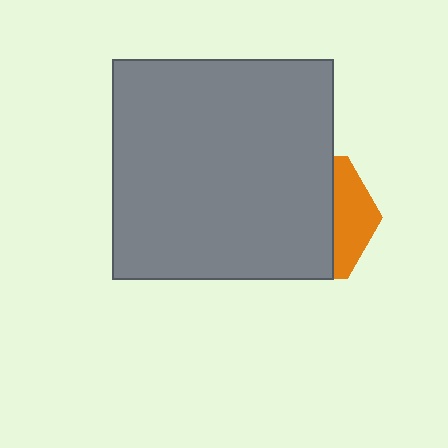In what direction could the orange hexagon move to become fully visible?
The orange hexagon could move right. That would shift it out from behind the gray square entirely.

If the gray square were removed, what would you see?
You would see the complete orange hexagon.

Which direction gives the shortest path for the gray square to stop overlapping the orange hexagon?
Moving left gives the shortest separation.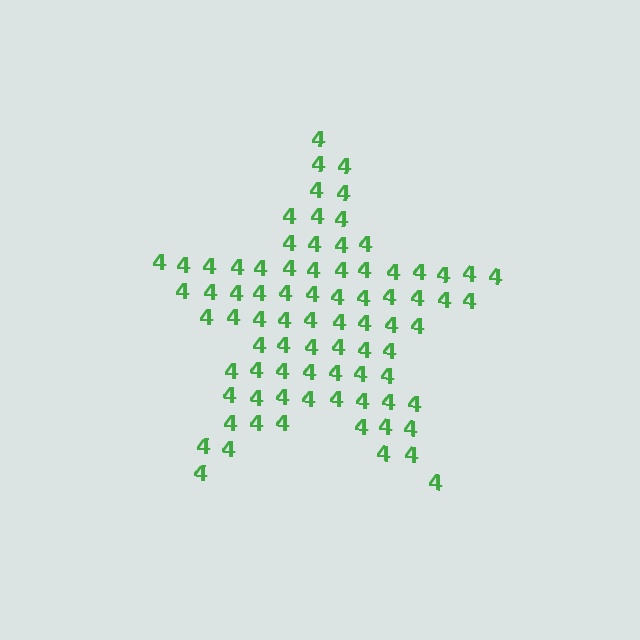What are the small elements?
The small elements are digit 4's.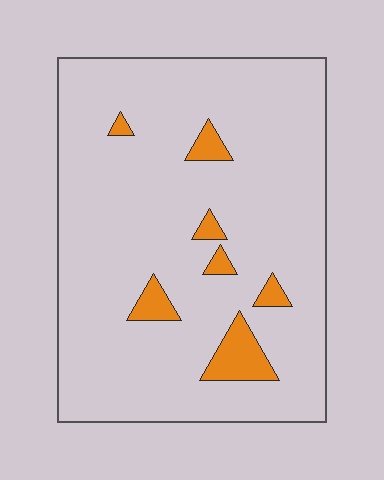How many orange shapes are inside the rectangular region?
7.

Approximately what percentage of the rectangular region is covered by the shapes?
Approximately 10%.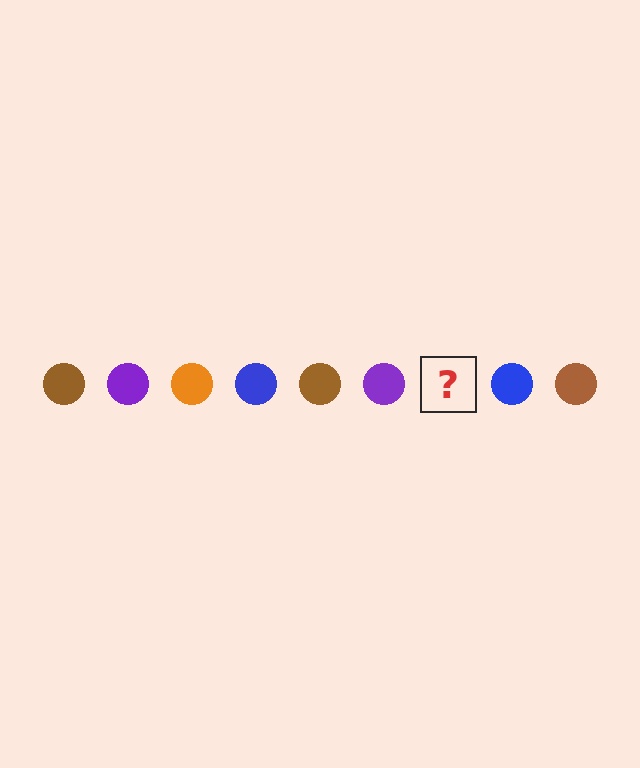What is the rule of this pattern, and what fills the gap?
The rule is that the pattern cycles through brown, purple, orange, blue circles. The gap should be filled with an orange circle.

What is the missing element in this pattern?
The missing element is an orange circle.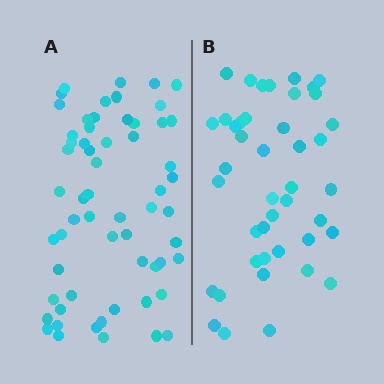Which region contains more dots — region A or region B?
Region A (the left region) has more dots.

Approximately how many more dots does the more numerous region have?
Region A has approximately 15 more dots than region B.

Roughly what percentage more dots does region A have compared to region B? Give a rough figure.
About 40% more.